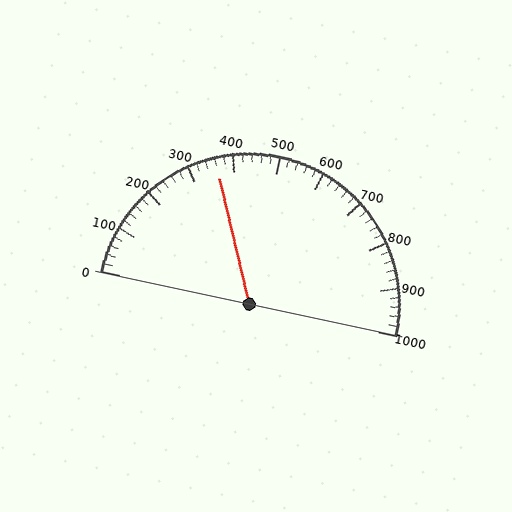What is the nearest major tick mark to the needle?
The nearest major tick mark is 400.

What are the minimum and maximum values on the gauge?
The gauge ranges from 0 to 1000.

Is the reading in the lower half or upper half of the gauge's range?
The reading is in the lower half of the range (0 to 1000).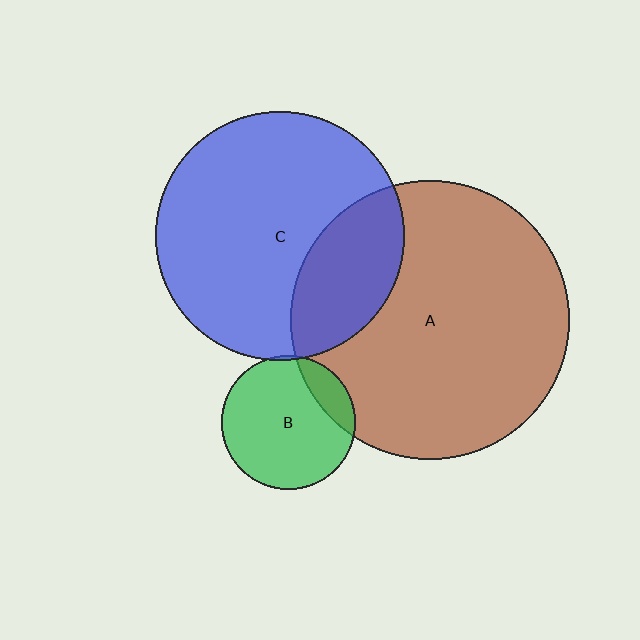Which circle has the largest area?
Circle A (brown).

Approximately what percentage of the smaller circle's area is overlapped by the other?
Approximately 15%.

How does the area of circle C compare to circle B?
Approximately 3.5 times.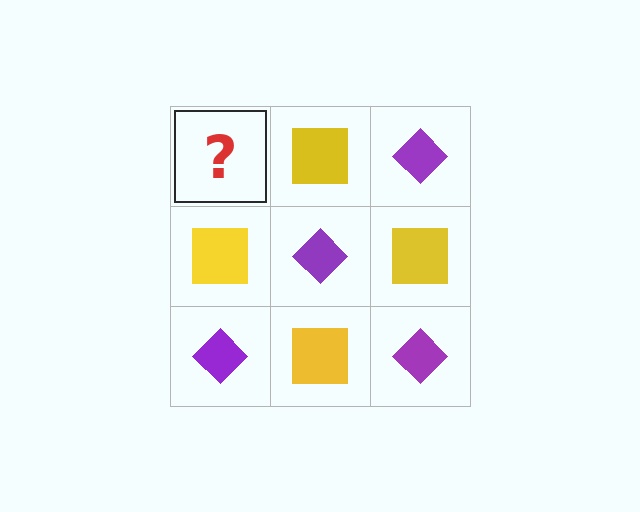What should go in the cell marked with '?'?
The missing cell should contain a purple diamond.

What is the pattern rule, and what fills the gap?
The rule is that it alternates purple diamond and yellow square in a checkerboard pattern. The gap should be filled with a purple diamond.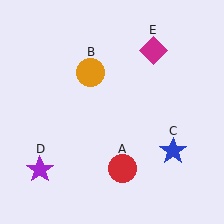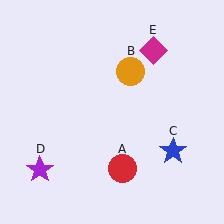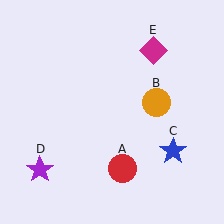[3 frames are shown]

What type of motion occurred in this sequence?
The orange circle (object B) rotated clockwise around the center of the scene.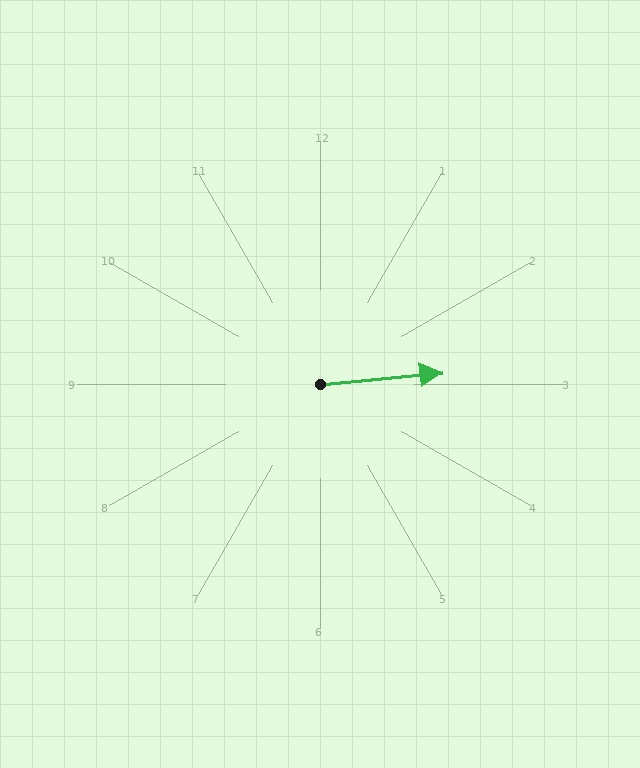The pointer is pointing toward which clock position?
Roughly 3 o'clock.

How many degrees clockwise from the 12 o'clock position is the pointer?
Approximately 85 degrees.